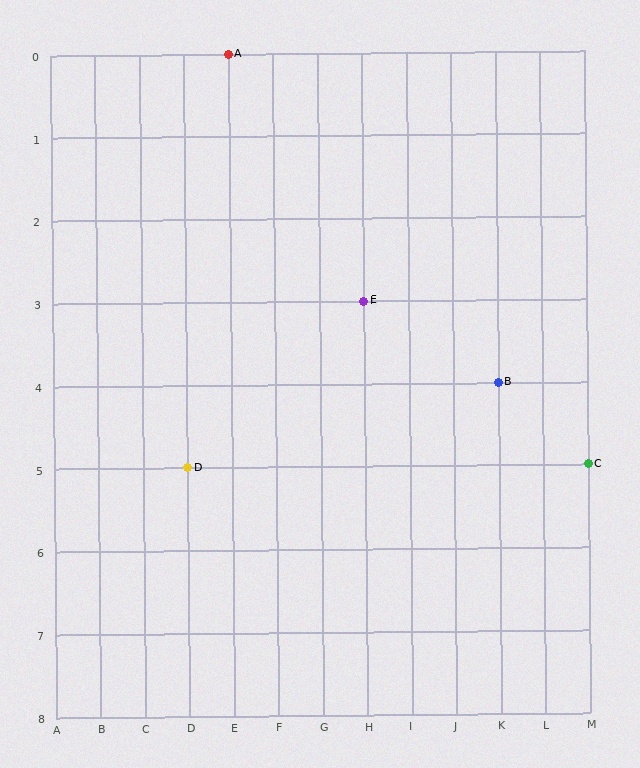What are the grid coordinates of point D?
Point D is at grid coordinates (D, 5).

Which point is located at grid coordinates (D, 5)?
Point D is at (D, 5).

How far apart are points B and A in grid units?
Points B and A are 6 columns and 4 rows apart (about 7.2 grid units diagonally).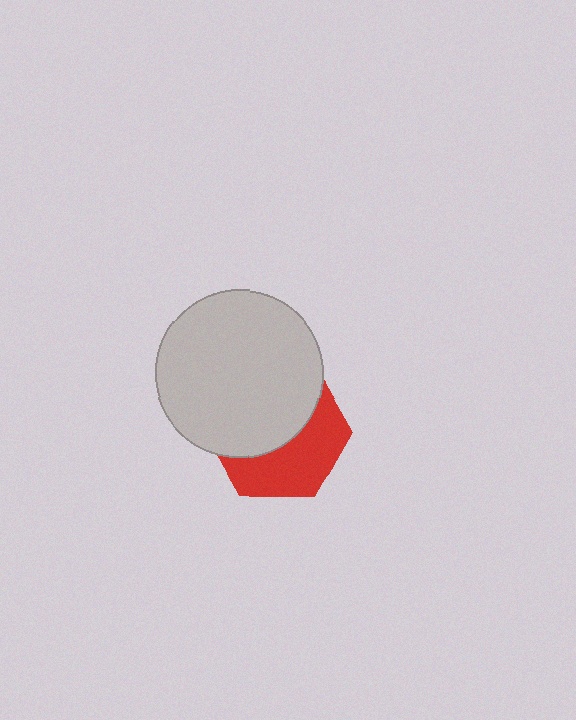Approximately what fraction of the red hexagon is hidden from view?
Roughly 55% of the red hexagon is hidden behind the light gray circle.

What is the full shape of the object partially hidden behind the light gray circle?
The partially hidden object is a red hexagon.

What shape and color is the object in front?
The object in front is a light gray circle.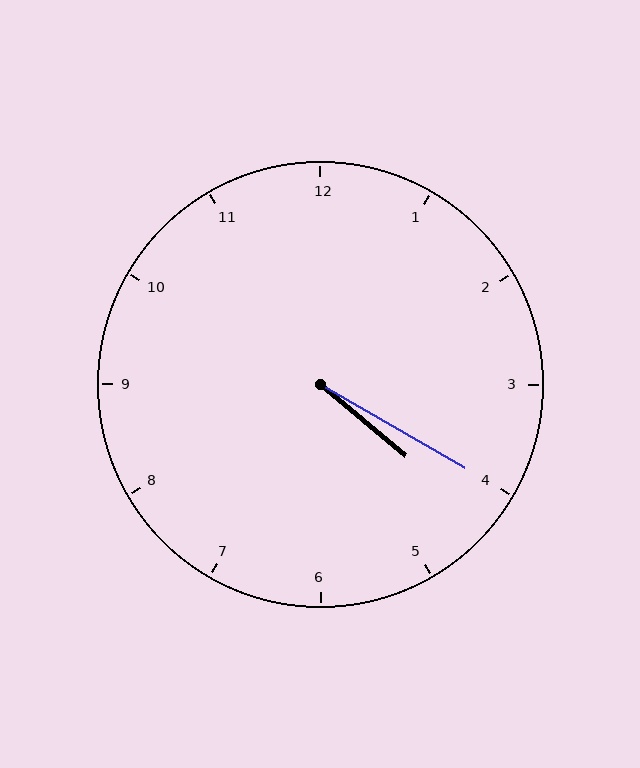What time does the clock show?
4:20.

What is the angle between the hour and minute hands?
Approximately 10 degrees.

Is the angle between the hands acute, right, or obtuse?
It is acute.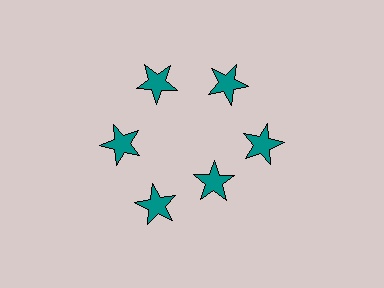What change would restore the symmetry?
The symmetry would be restored by moving it outward, back onto the ring so that all 6 stars sit at equal angles and equal distance from the center.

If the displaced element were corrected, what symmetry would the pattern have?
It would have 6-fold rotational symmetry — the pattern would map onto itself every 60 degrees.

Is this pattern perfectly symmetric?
No. The 6 teal stars are arranged in a ring, but one element near the 5 o'clock position is pulled inward toward the center, breaking the 6-fold rotational symmetry.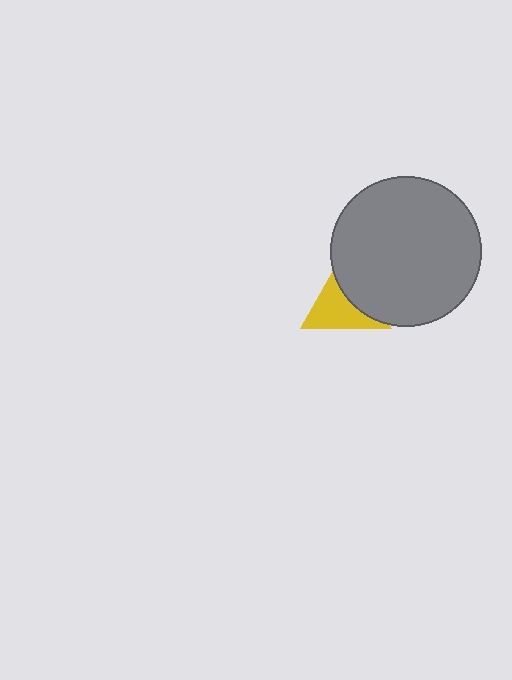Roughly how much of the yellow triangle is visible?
About half of it is visible (roughly 58%).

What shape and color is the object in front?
The object in front is a gray circle.